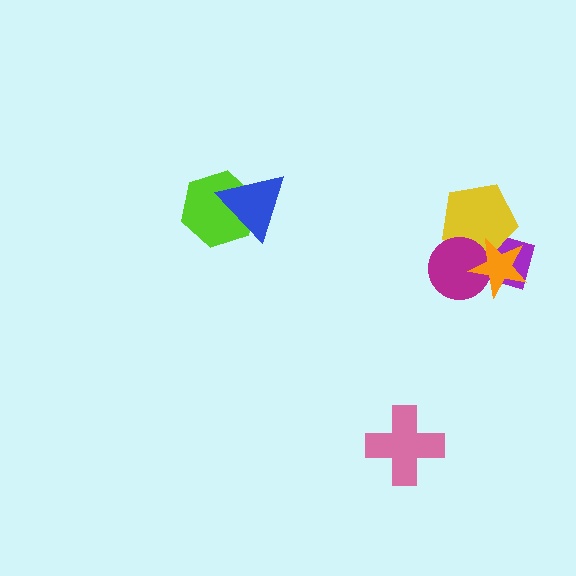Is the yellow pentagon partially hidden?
Yes, it is partially covered by another shape.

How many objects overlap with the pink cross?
0 objects overlap with the pink cross.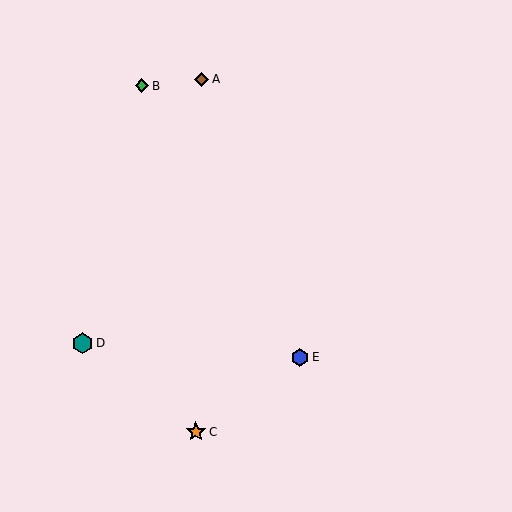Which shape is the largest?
The teal hexagon (labeled D) is the largest.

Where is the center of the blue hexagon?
The center of the blue hexagon is at (300, 357).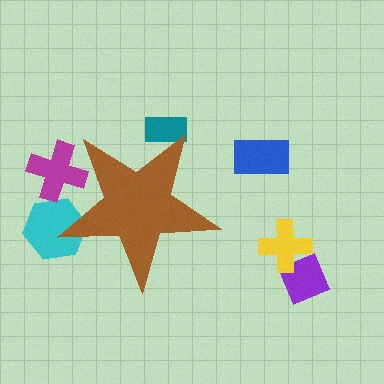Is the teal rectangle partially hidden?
Yes, the teal rectangle is partially hidden behind the brown star.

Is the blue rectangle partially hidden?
No, the blue rectangle is fully visible.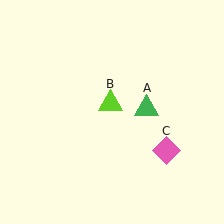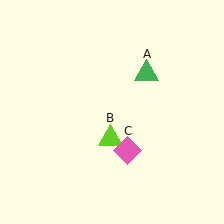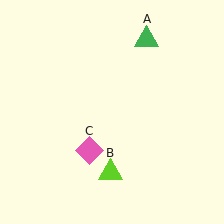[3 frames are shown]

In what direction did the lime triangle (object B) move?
The lime triangle (object B) moved down.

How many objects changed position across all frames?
3 objects changed position: green triangle (object A), lime triangle (object B), pink diamond (object C).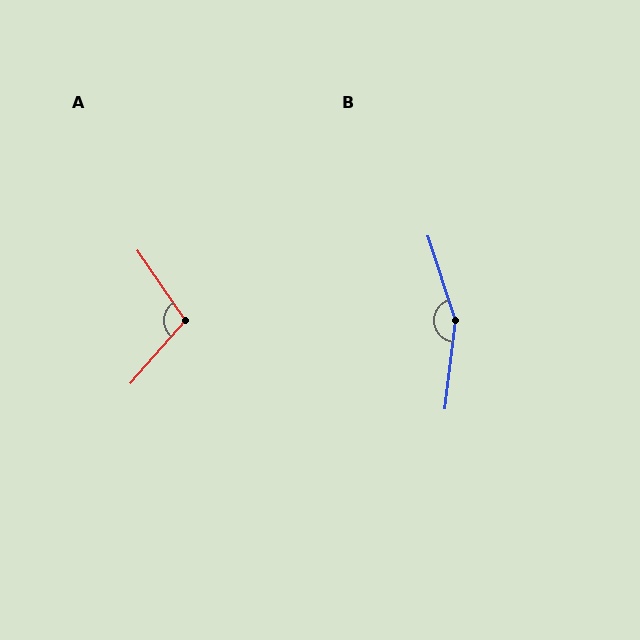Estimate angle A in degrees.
Approximately 105 degrees.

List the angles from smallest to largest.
A (105°), B (155°).